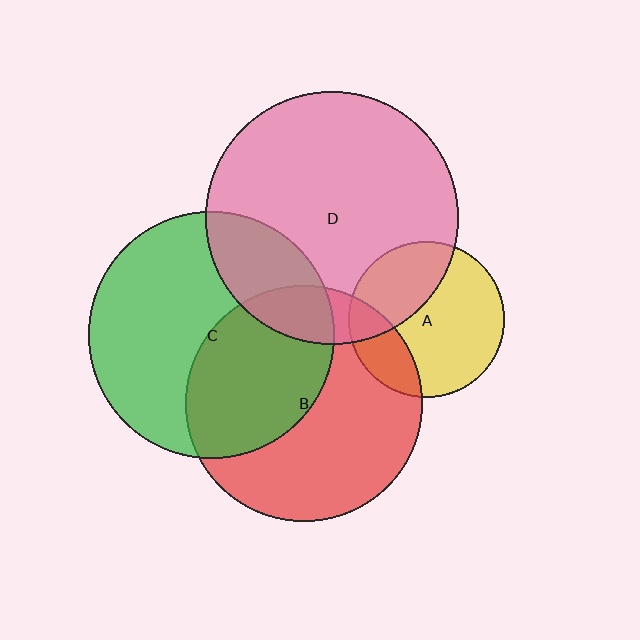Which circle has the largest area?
Circle D (pink).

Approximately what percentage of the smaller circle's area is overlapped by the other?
Approximately 45%.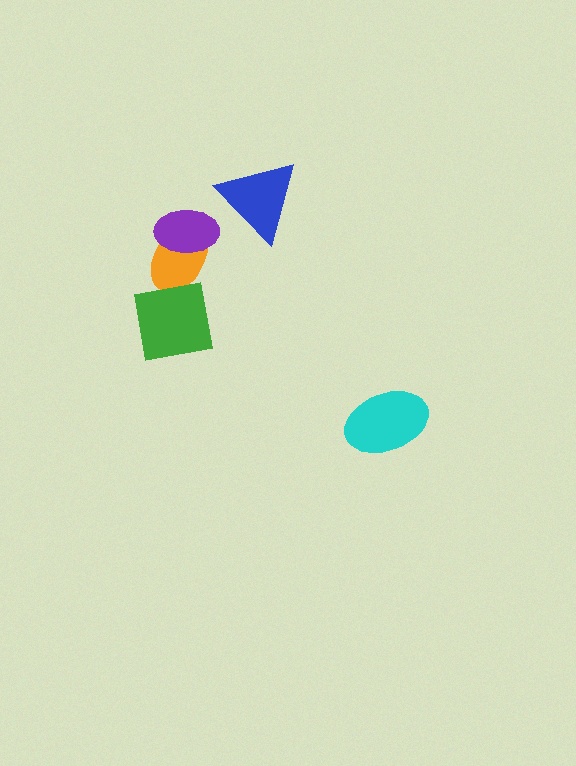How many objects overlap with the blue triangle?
0 objects overlap with the blue triangle.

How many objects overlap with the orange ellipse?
2 objects overlap with the orange ellipse.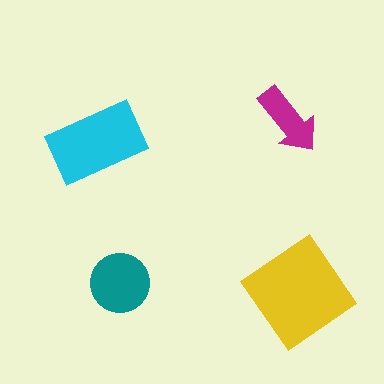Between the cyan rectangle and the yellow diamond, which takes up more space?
The yellow diamond.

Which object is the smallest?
The magenta arrow.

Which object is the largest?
The yellow diamond.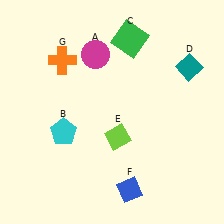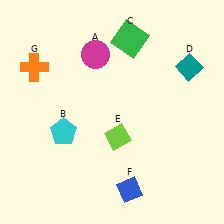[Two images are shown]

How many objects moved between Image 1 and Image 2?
1 object moved between the two images.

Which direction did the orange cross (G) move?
The orange cross (G) moved left.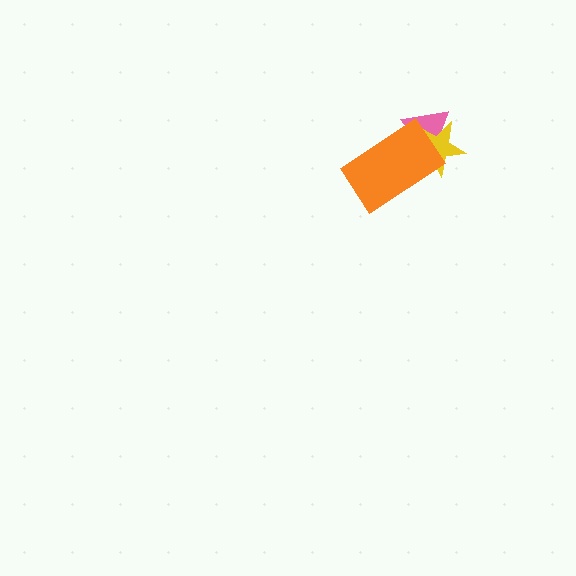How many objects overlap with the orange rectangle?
2 objects overlap with the orange rectangle.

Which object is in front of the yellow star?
The orange rectangle is in front of the yellow star.